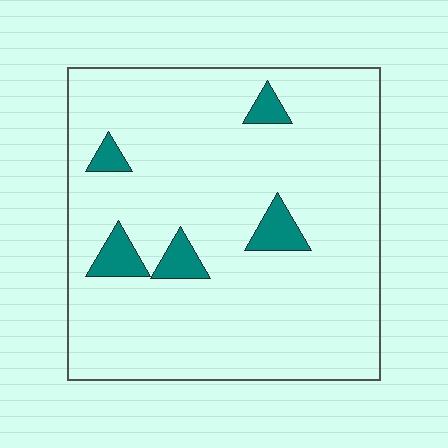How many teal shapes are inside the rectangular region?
5.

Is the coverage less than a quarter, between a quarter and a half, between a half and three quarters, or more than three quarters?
Less than a quarter.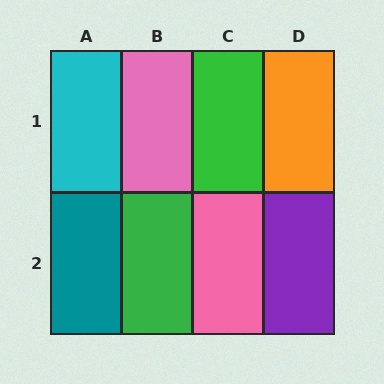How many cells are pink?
2 cells are pink.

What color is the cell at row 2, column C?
Pink.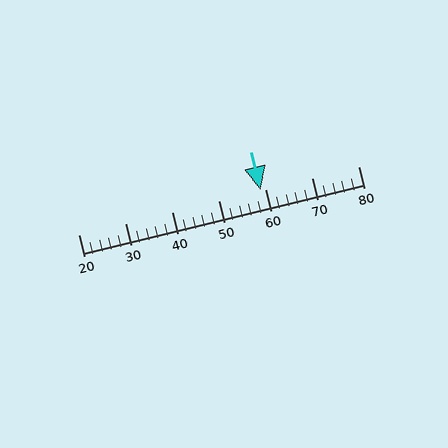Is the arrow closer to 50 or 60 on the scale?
The arrow is closer to 60.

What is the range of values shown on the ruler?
The ruler shows values from 20 to 80.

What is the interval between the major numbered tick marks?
The major tick marks are spaced 10 units apart.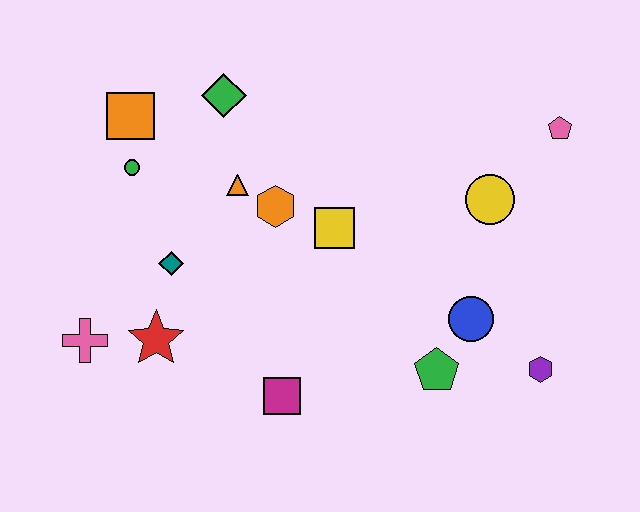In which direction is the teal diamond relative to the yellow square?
The teal diamond is to the left of the yellow square.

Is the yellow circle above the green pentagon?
Yes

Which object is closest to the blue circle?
The green pentagon is closest to the blue circle.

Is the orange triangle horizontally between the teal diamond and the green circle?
No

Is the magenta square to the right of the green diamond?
Yes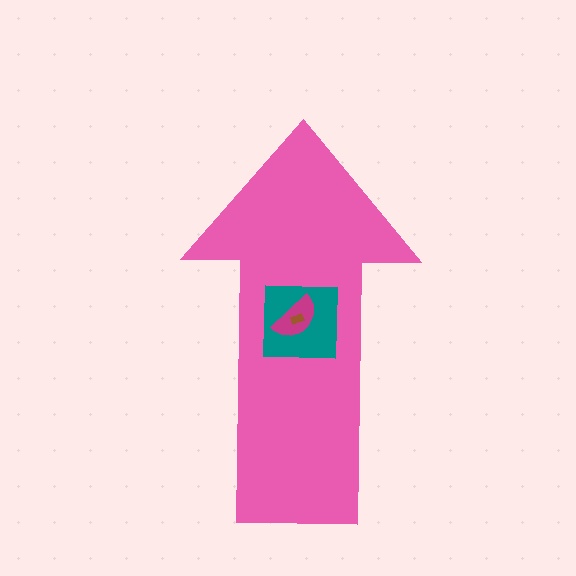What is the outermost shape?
The pink arrow.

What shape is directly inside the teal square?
The magenta semicircle.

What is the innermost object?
The brown rectangle.